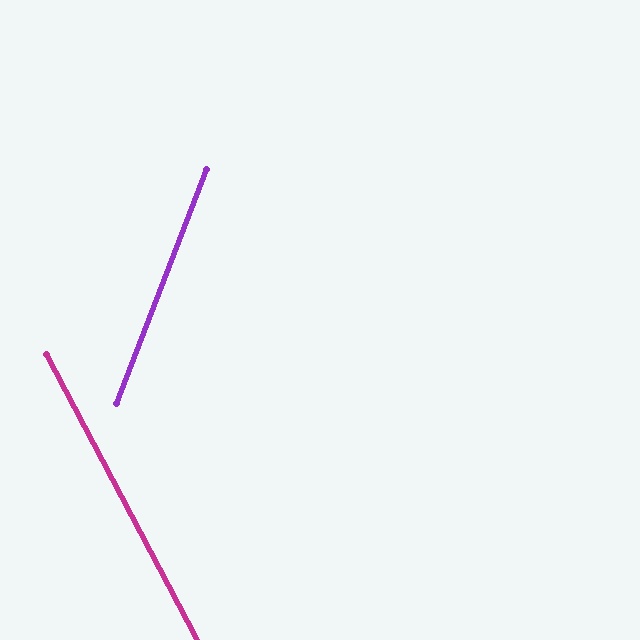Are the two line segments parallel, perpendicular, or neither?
Neither parallel nor perpendicular — they differ by about 49°.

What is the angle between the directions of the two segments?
Approximately 49 degrees.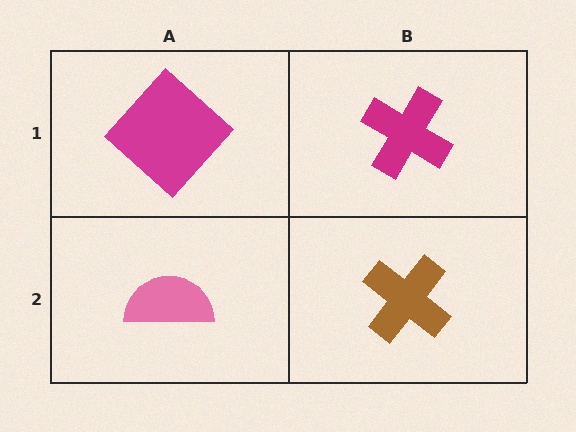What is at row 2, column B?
A brown cross.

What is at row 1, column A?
A magenta diamond.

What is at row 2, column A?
A pink semicircle.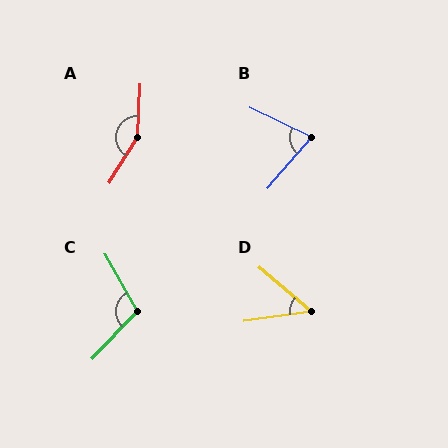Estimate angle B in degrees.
Approximately 75 degrees.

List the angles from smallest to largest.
D (48°), B (75°), C (106°), A (151°).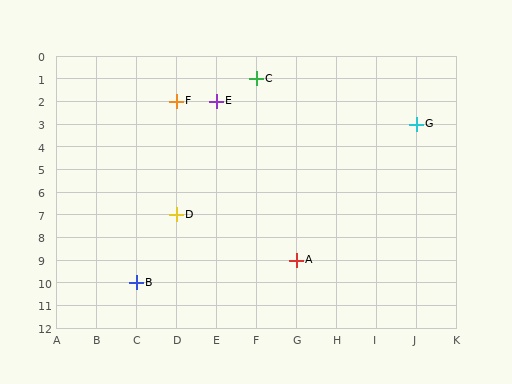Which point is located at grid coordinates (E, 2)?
Point E is at (E, 2).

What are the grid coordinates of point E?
Point E is at grid coordinates (E, 2).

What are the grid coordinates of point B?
Point B is at grid coordinates (C, 10).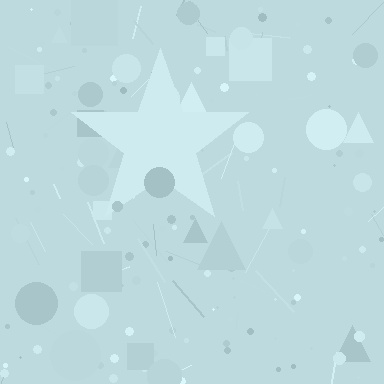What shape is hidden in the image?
A star is hidden in the image.